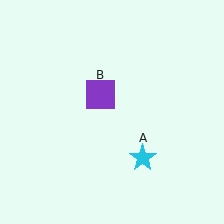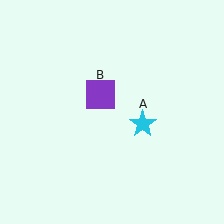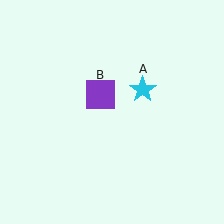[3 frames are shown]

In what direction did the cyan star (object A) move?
The cyan star (object A) moved up.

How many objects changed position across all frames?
1 object changed position: cyan star (object A).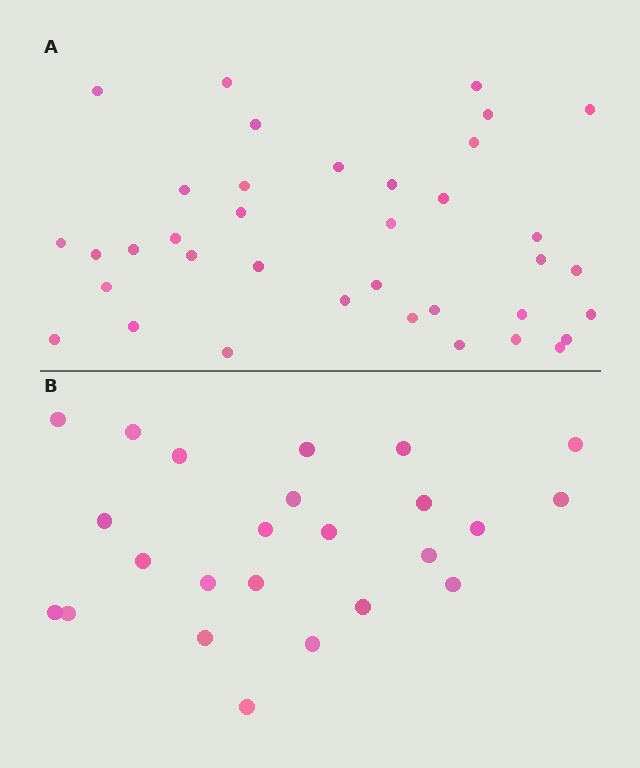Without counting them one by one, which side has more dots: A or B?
Region A (the top region) has more dots.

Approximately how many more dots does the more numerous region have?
Region A has approximately 15 more dots than region B.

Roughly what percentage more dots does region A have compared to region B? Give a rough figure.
About 55% more.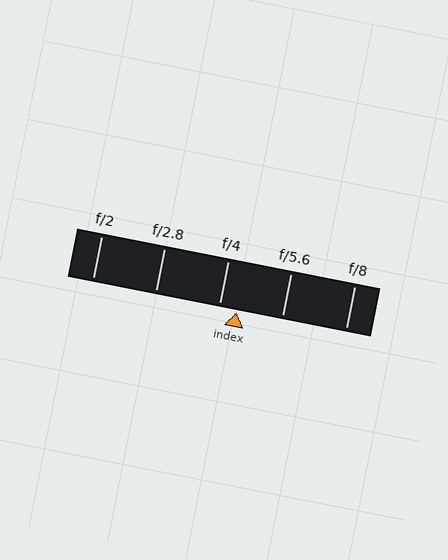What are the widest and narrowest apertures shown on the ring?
The widest aperture shown is f/2 and the narrowest is f/8.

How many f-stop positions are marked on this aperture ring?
There are 5 f-stop positions marked.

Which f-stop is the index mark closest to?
The index mark is closest to f/4.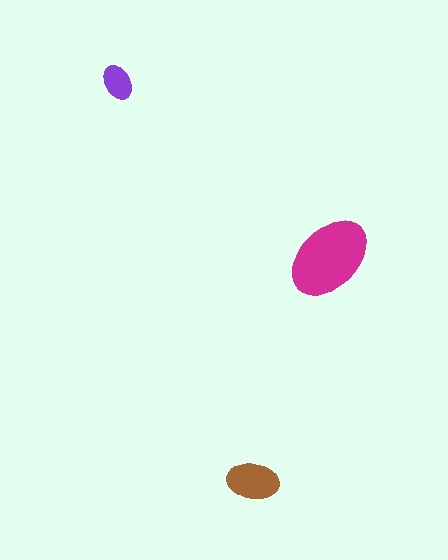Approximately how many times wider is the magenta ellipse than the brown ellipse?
About 1.5 times wider.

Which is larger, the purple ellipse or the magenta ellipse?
The magenta one.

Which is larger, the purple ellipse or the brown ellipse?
The brown one.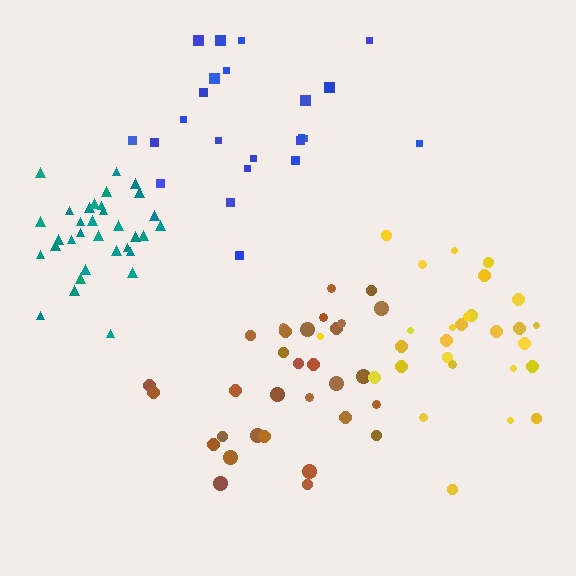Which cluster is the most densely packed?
Teal.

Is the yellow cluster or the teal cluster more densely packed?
Teal.